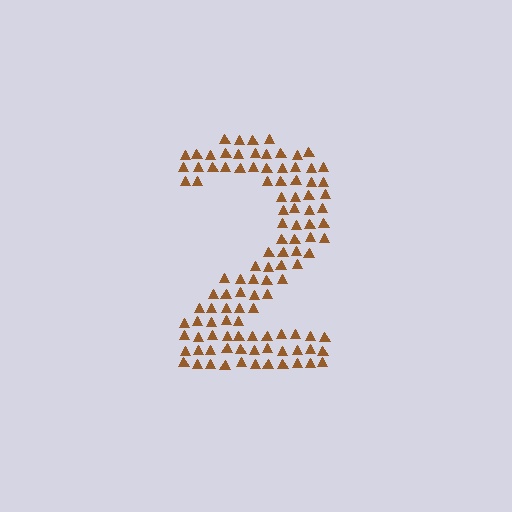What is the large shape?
The large shape is the digit 2.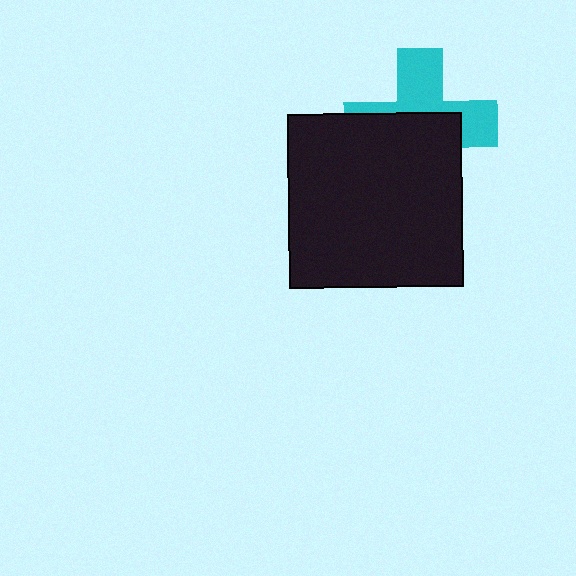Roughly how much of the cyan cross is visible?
A small part of it is visible (roughly 44%).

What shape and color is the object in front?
The object in front is a black square.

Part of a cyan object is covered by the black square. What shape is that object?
It is a cross.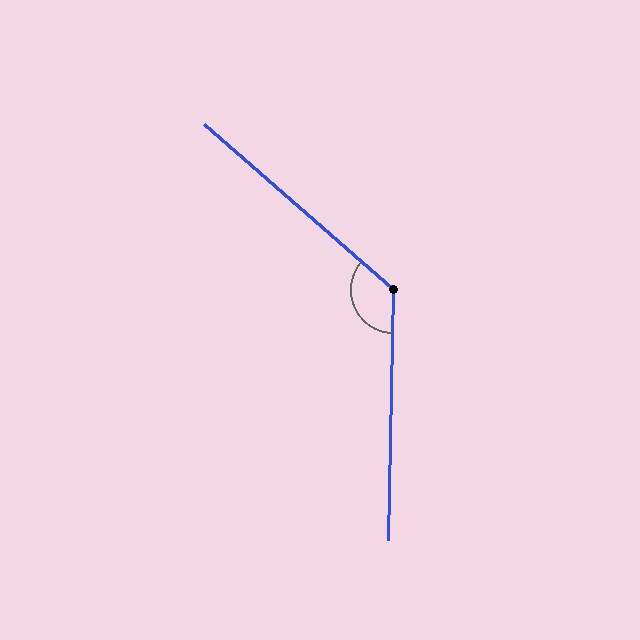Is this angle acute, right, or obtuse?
It is obtuse.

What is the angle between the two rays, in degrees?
Approximately 130 degrees.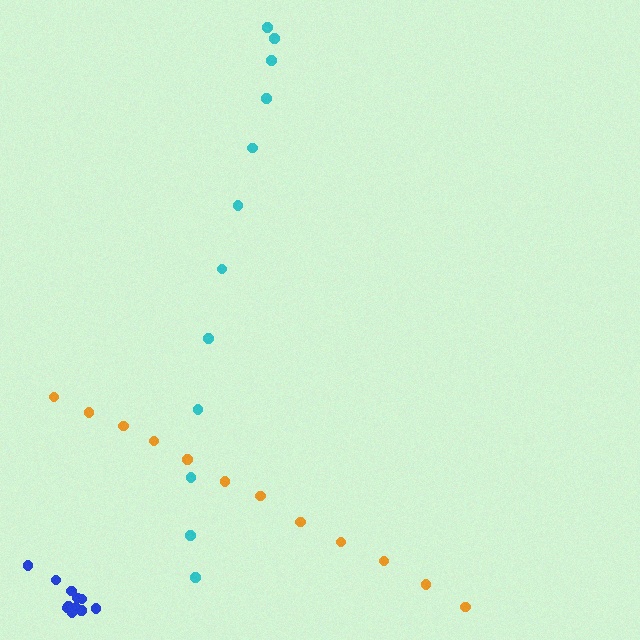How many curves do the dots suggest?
There are 3 distinct paths.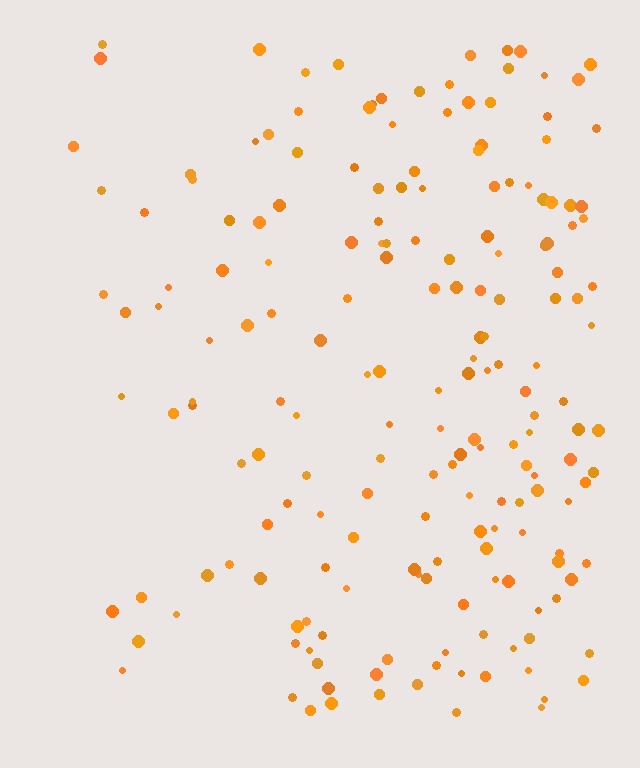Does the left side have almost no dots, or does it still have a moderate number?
Still a moderate number, just noticeably fewer than the right.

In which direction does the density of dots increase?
From left to right, with the right side densest.